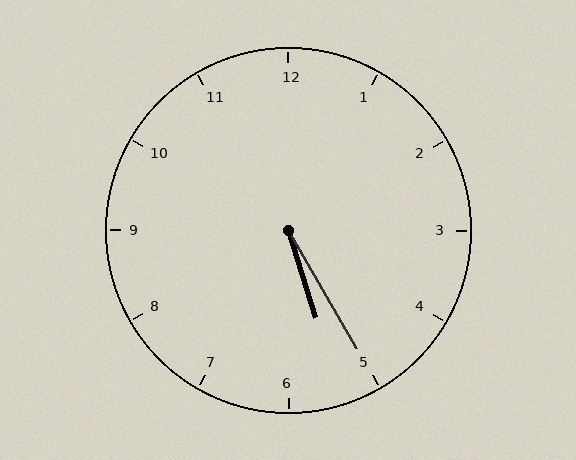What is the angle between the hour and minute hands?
Approximately 12 degrees.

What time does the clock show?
5:25.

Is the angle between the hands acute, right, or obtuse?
It is acute.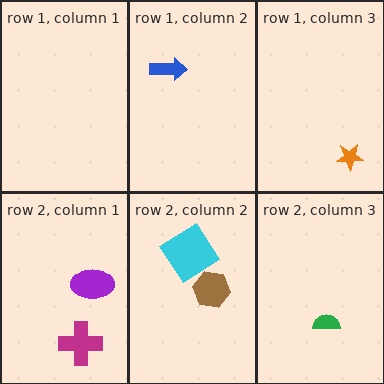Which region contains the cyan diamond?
The row 2, column 2 region.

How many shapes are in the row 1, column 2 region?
1.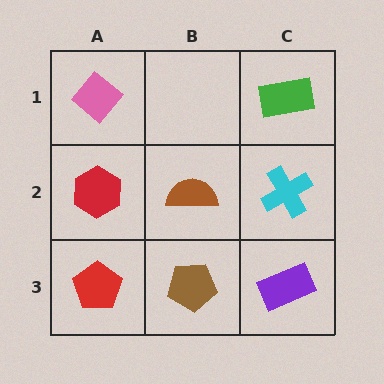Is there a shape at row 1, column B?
No, that cell is empty.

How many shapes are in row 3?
3 shapes.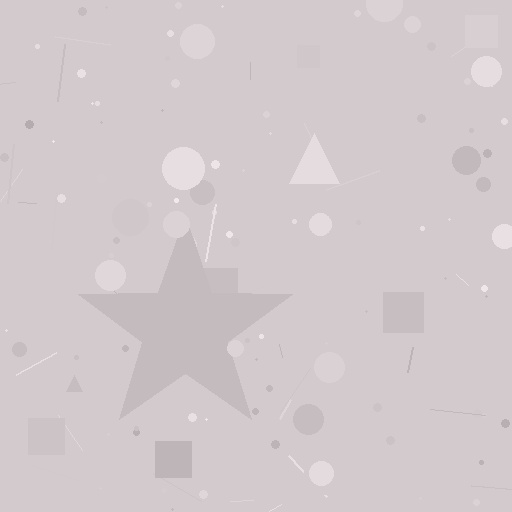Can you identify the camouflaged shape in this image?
The camouflaged shape is a star.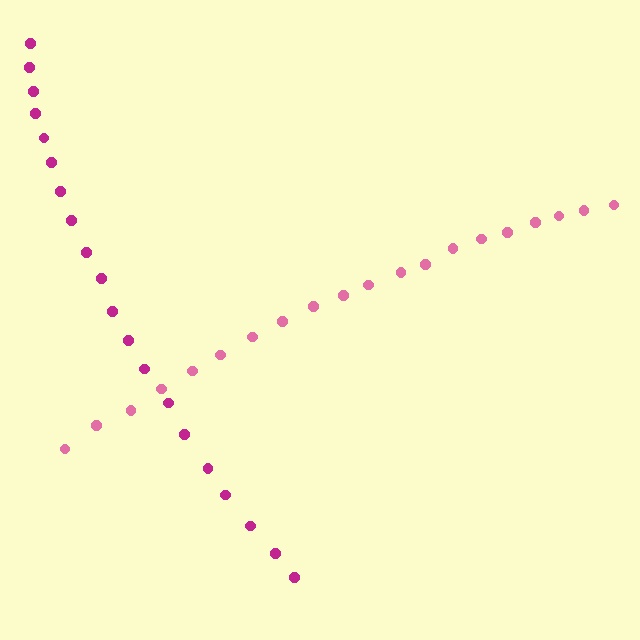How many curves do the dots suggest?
There are 2 distinct paths.